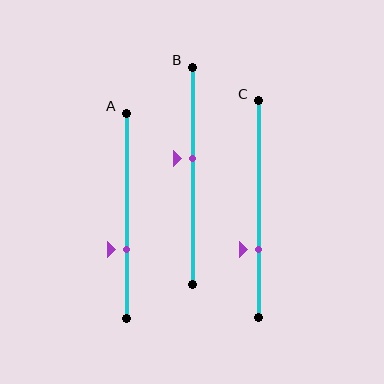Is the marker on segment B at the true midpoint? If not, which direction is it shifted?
No, the marker on segment B is shifted upward by about 8% of the segment length.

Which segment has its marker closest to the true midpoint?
Segment B has its marker closest to the true midpoint.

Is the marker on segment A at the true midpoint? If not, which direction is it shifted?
No, the marker on segment A is shifted downward by about 17% of the segment length.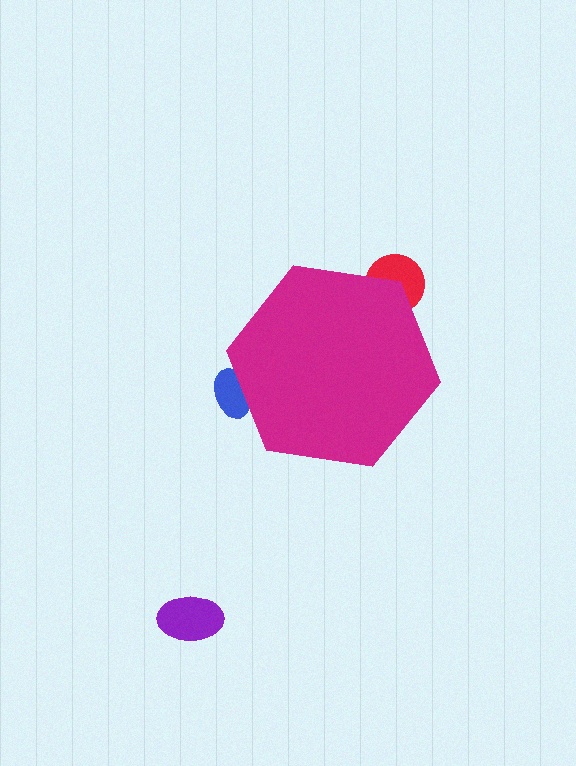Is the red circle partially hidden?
Yes, the red circle is partially hidden behind the magenta hexagon.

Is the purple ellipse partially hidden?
No, the purple ellipse is fully visible.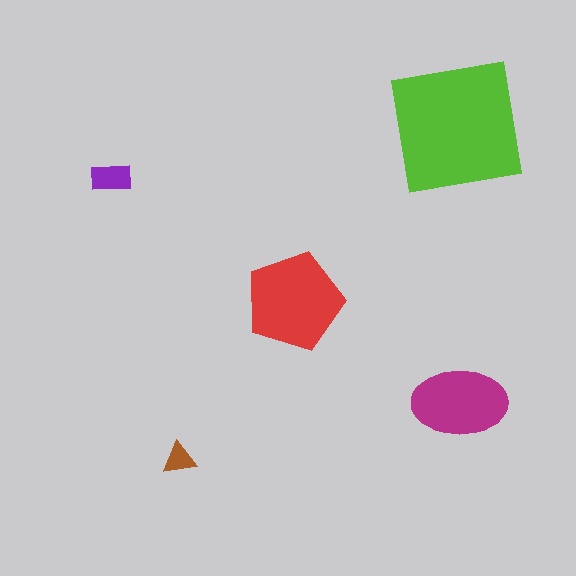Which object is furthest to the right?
The magenta ellipse is rightmost.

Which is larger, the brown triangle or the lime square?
The lime square.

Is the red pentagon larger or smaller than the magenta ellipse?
Larger.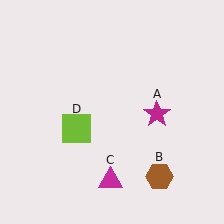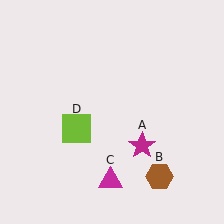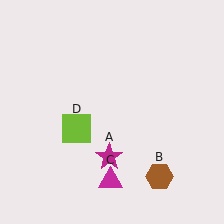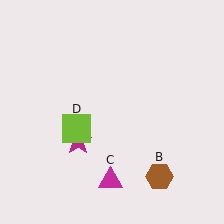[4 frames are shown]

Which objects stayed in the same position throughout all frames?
Brown hexagon (object B) and magenta triangle (object C) and lime square (object D) remained stationary.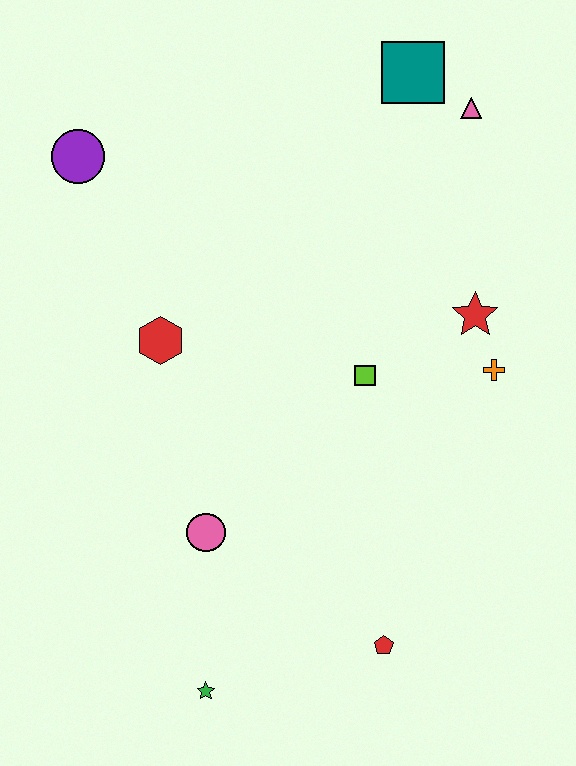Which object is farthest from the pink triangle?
The green star is farthest from the pink triangle.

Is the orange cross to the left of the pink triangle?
No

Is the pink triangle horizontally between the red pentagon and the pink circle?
No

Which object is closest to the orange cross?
The red star is closest to the orange cross.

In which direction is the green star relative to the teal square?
The green star is below the teal square.